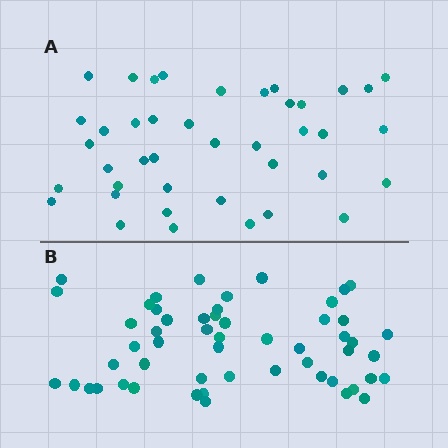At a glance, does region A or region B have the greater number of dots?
Region B (the bottom region) has more dots.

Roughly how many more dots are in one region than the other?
Region B has approximately 15 more dots than region A.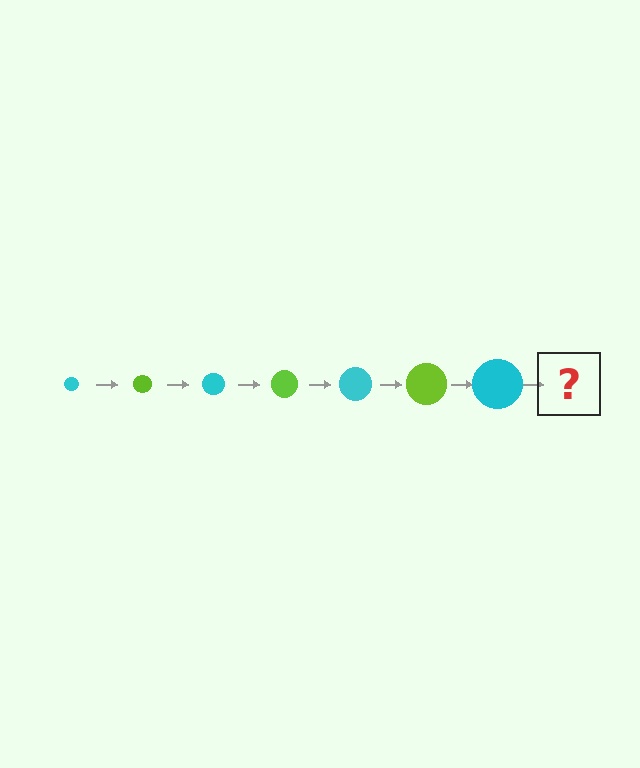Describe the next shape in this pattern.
It should be a lime circle, larger than the previous one.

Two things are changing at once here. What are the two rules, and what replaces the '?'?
The two rules are that the circle grows larger each step and the color cycles through cyan and lime. The '?' should be a lime circle, larger than the previous one.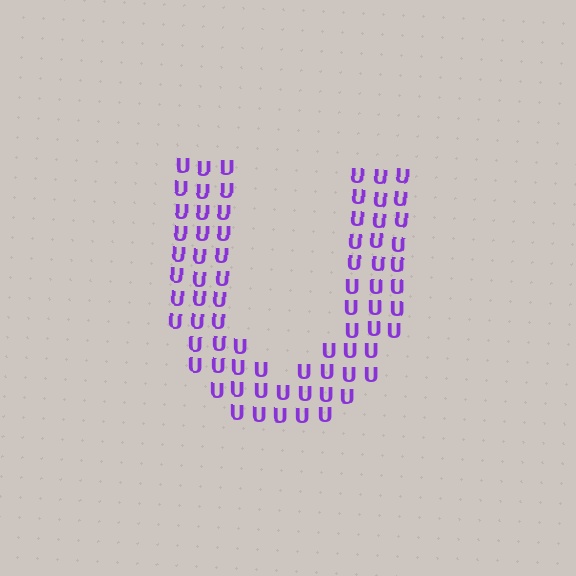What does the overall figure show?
The overall figure shows the letter U.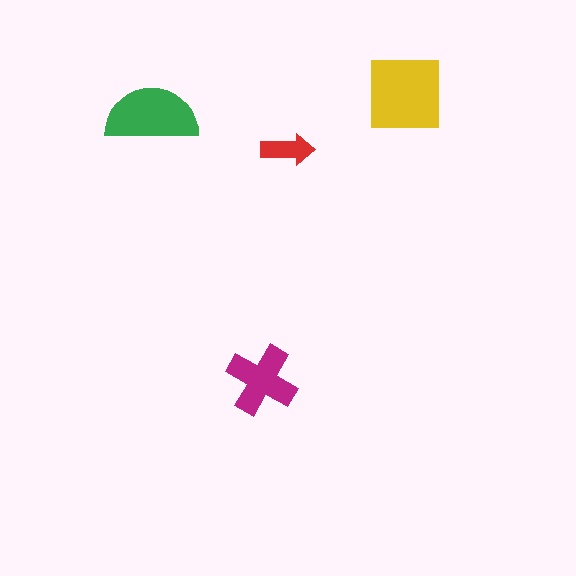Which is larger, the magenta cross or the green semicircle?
The green semicircle.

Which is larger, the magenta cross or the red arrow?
The magenta cross.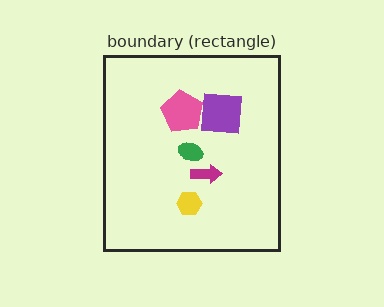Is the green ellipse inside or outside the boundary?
Inside.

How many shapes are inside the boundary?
5 inside, 0 outside.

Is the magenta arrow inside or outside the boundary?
Inside.